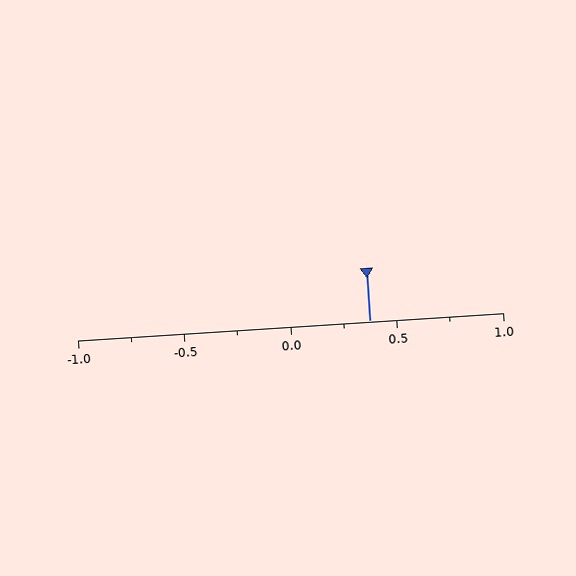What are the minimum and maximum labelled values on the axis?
The axis runs from -1.0 to 1.0.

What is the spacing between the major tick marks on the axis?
The major ticks are spaced 0.5 apart.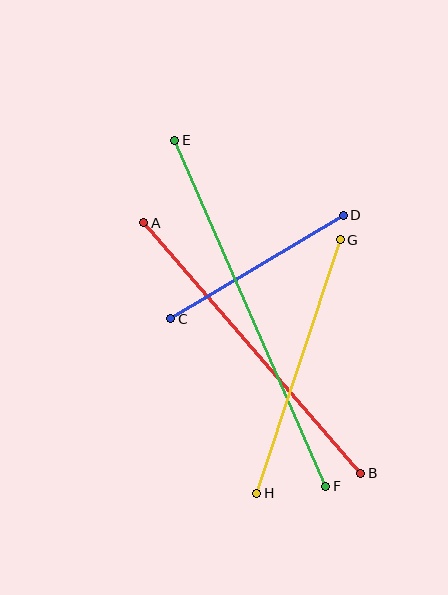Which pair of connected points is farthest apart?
Points E and F are farthest apart.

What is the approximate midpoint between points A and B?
The midpoint is at approximately (252, 348) pixels.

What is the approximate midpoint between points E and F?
The midpoint is at approximately (250, 313) pixels.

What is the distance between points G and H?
The distance is approximately 267 pixels.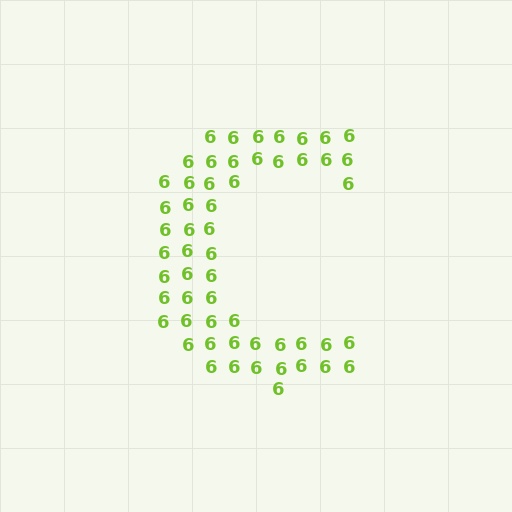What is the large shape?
The large shape is the letter C.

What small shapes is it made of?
It is made of small digit 6's.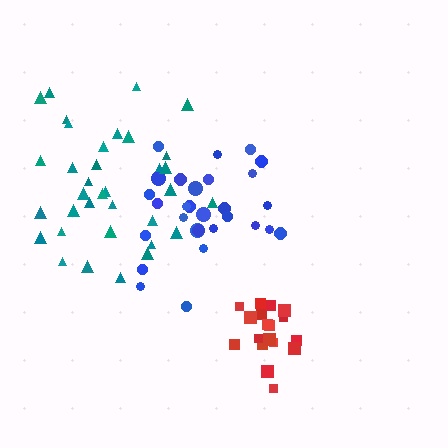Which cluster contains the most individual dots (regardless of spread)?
Teal (35).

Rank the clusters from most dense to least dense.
red, blue, teal.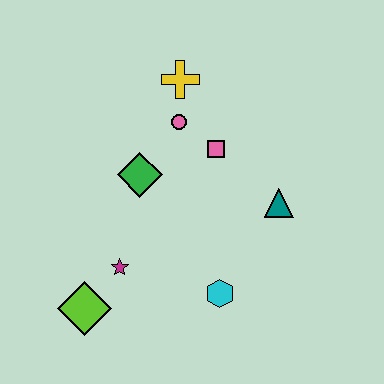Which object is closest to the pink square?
The pink circle is closest to the pink square.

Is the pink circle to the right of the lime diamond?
Yes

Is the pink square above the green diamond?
Yes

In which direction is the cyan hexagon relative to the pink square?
The cyan hexagon is below the pink square.